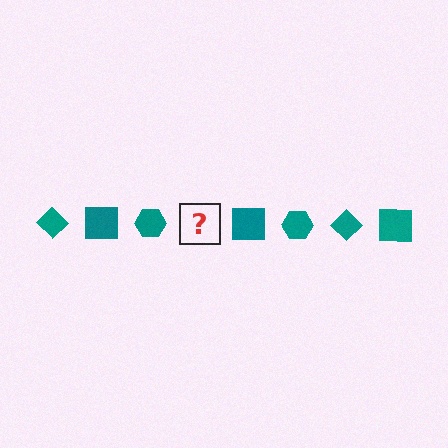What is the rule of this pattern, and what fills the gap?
The rule is that the pattern cycles through diamond, square, hexagon shapes in teal. The gap should be filled with a teal diamond.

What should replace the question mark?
The question mark should be replaced with a teal diamond.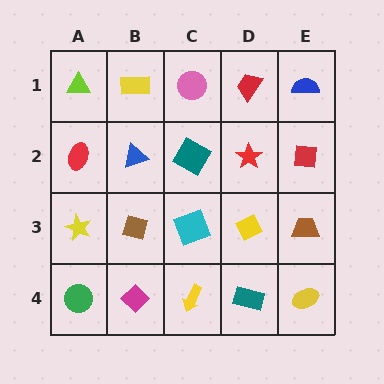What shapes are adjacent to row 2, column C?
A pink circle (row 1, column C), a cyan square (row 3, column C), a blue triangle (row 2, column B), a red star (row 2, column D).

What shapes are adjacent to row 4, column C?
A cyan square (row 3, column C), a magenta diamond (row 4, column B), a teal rectangle (row 4, column D).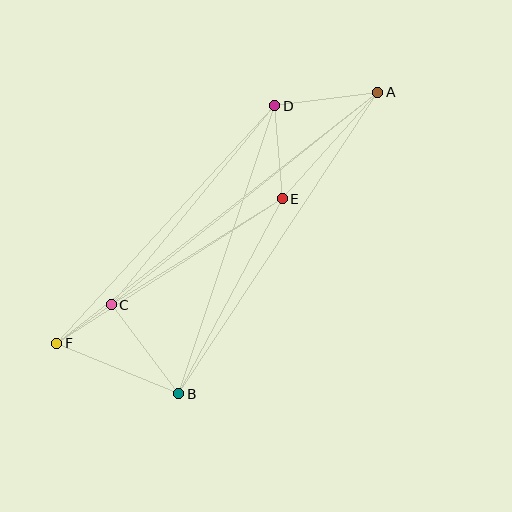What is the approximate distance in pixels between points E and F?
The distance between E and F is approximately 268 pixels.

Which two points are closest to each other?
Points C and F are closest to each other.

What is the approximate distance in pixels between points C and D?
The distance between C and D is approximately 258 pixels.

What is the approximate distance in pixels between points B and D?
The distance between B and D is approximately 304 pixels.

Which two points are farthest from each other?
Points A and F are farthest from each other.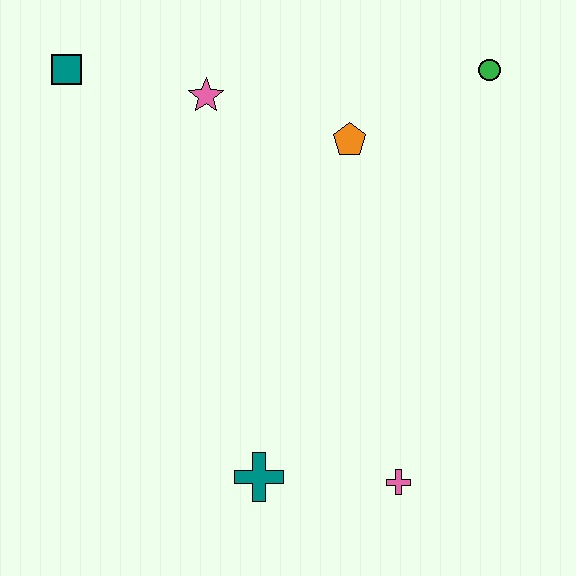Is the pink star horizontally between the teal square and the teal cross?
Yes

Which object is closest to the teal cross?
The pink cross is closest to the teal cross.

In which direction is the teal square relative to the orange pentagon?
The teal square is to the left of the orange pentagon.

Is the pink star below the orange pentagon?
No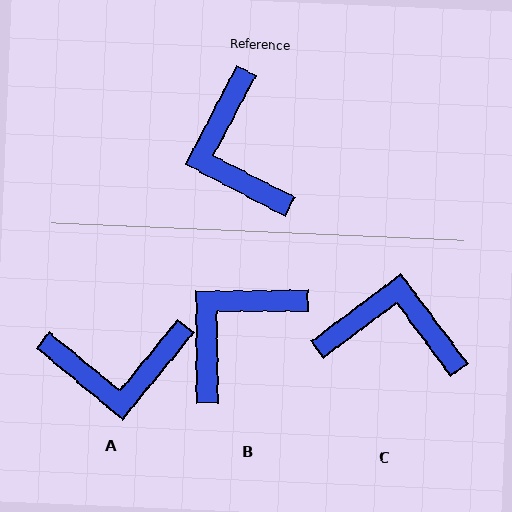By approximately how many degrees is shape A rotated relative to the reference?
Approximately 78 degrees counter-clockwise.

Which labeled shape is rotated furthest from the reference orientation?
C, about 116 degrees away.